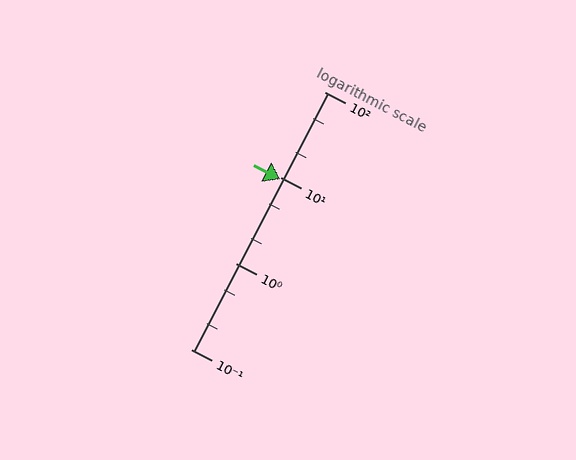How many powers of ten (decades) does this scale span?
The scale spans 3 decades, from 0.1 to 100.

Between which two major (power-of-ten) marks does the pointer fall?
The pointer is between 1 and 10.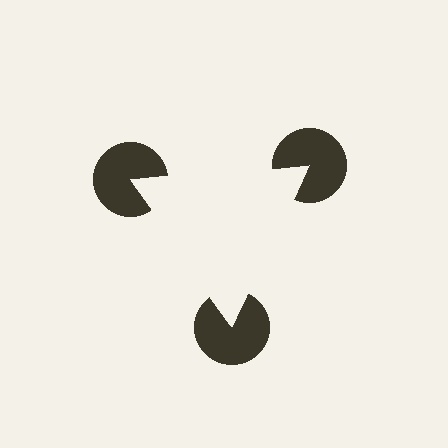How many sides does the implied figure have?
3 sides.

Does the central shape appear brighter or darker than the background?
It typically appears slightly brighter than the background, even though no actual brightness change is drawn.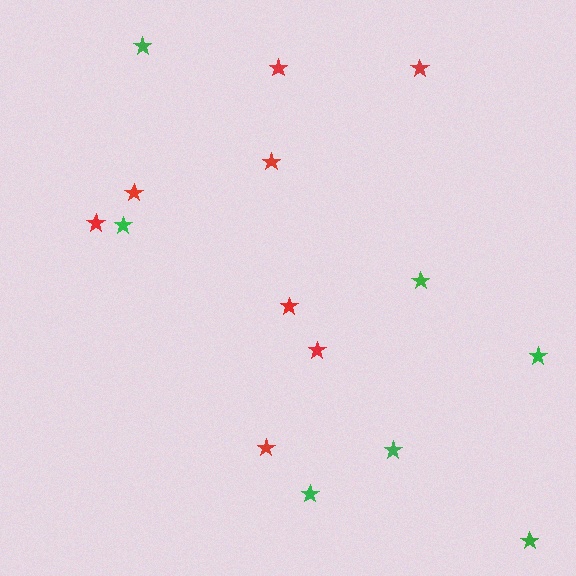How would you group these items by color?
There are 2 groups: one group of green stars (7) and one group of red stars (8).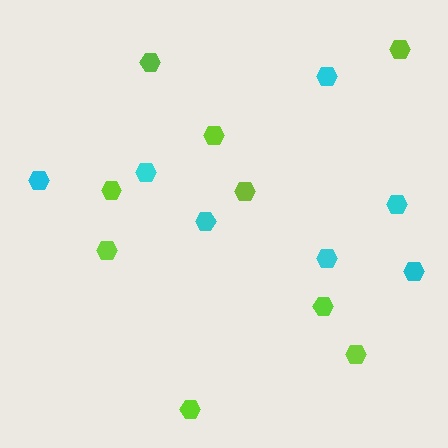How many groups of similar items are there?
There are 2 groups: one group of cyan hexagons (7) and one group of lime hexagons (9).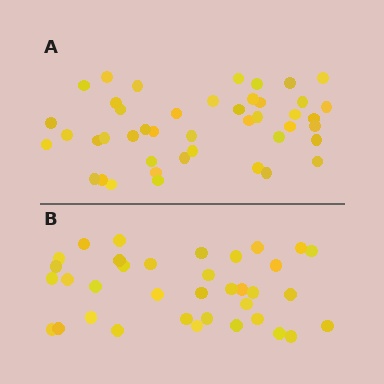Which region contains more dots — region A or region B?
Region A (the top region) has more dots.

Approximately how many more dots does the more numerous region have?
Region A has roughly 8 or so more dots than region B.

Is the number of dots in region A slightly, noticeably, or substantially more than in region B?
Region A has only slightly more — the two regions are fairly close. The ratio is roughly 1.2 to 1.